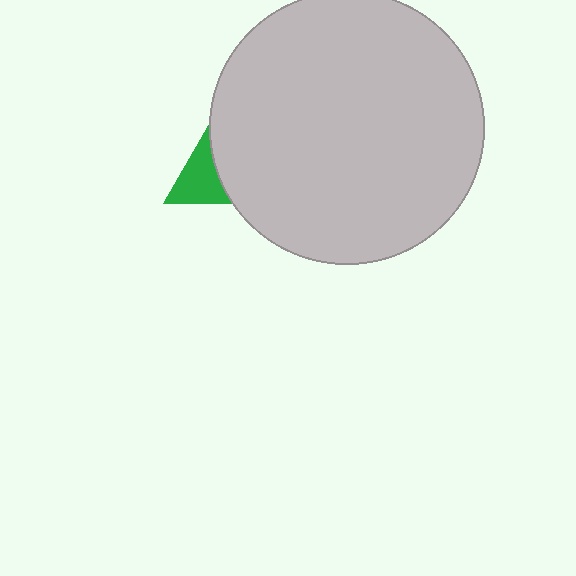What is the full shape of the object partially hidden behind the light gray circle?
The partially hidden object is a green triangle.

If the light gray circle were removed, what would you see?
You would see the complete green triangle.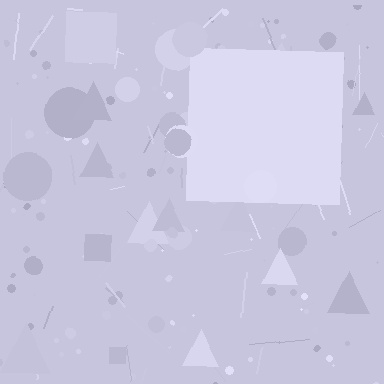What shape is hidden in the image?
A square is hidden in the image.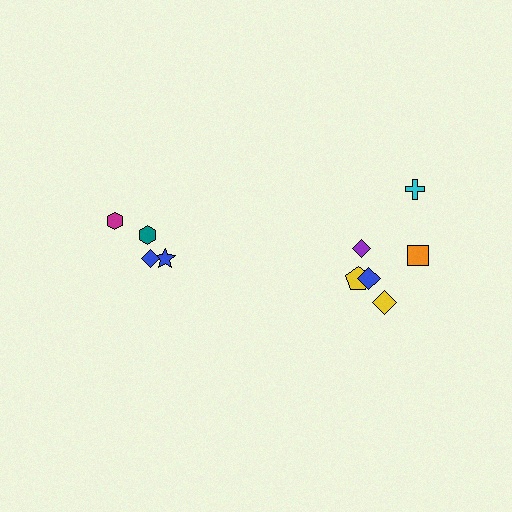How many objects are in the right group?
There are 6 objects.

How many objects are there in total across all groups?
There are 10 objects.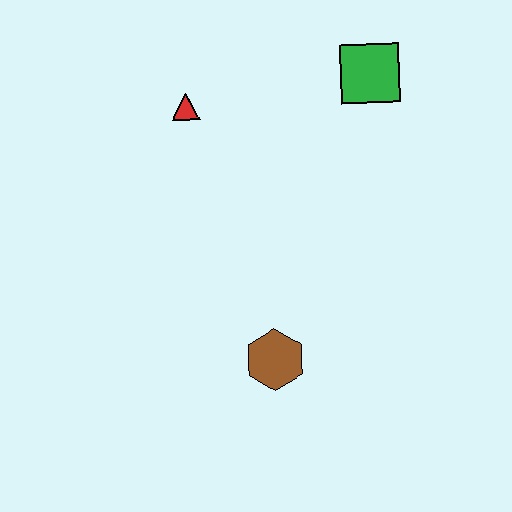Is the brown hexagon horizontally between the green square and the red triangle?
Yes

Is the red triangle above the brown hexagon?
Yes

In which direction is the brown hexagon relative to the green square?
The brown hexagon is below the green square.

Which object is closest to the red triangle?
The green square is closest to the red triangle.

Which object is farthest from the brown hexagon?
The green square is farthest from the brown hexagon.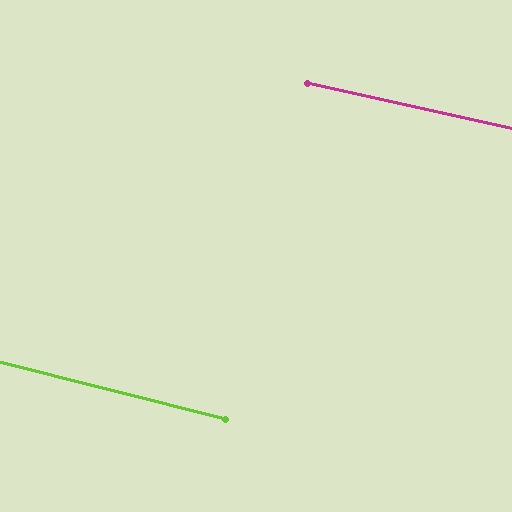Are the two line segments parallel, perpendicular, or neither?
Parallel — their directions differ by only 1.8°.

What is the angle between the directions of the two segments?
Approximately 2 degrees.